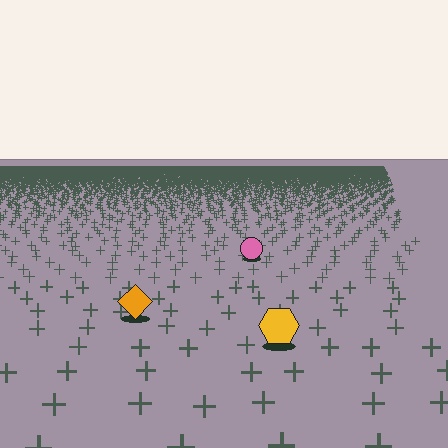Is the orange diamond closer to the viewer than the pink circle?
Yes. The orange diamond is closer — you can tell from the texture gradient: the ground texture is coarser near it.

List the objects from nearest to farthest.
From nearest to farthest: the yellow hexagon, the orange diamond, the pink circle.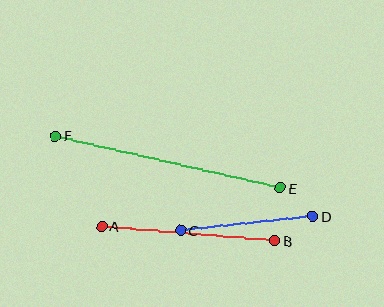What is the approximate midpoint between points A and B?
The midpoint is at approximately (188, 233) pixels.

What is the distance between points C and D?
The distance is approximately 133 pixels.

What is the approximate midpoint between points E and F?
The midpoint is at approximately (168, 162) pixels.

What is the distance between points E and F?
The distance is approximately 230 pixels.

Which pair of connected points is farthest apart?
Points E and F are farthest apart.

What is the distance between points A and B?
The distance is approximately 173 pixels.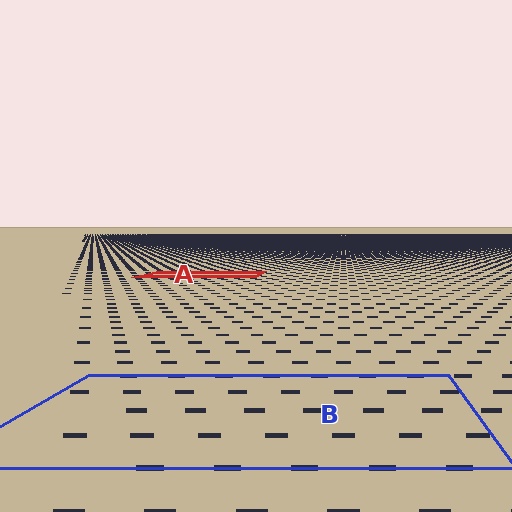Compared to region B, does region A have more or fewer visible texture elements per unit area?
Region A has more texture elements per unit area — they are packed more densely because it is farther away.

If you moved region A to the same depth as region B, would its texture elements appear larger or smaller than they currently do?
They would appear larger. At a closer depth, the same texture elements are projected at a bigger on-screen size.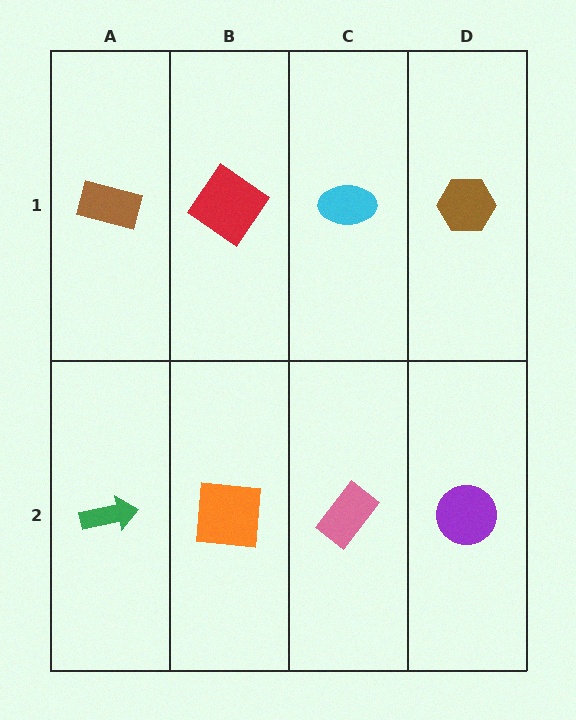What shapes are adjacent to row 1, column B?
An orange square (row 2, column B), a brown rectangle (row 1, column A), a cyan ellipse (row 1, column C).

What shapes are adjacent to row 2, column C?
A cyan ellipse (row 1, column C), an orange square (row 2, column B), a purple circle (row 2, column D).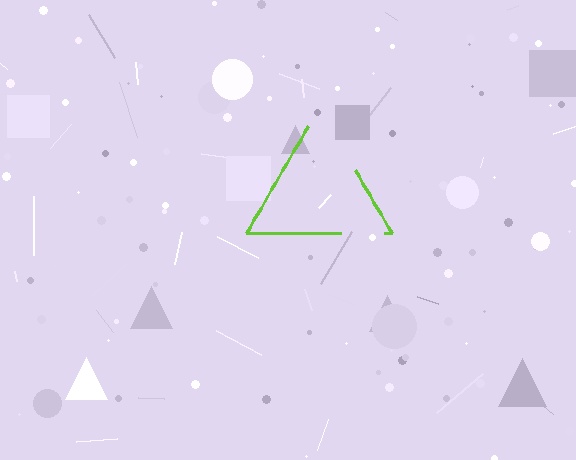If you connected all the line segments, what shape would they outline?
They would outline a triangle.